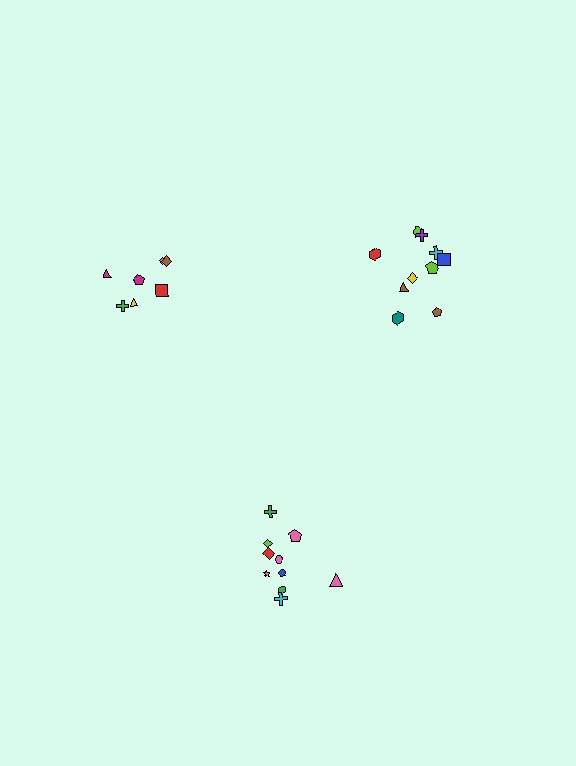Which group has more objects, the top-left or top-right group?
The top-right group.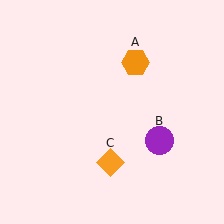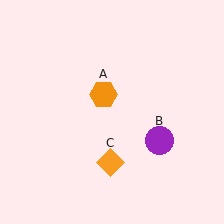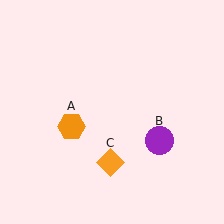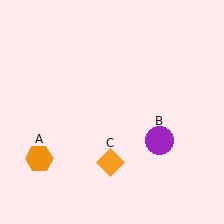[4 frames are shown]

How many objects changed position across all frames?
1 object changed position: orange hexagon (object A).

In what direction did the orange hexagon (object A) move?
The orange hexagon (object A) moved down and to the left.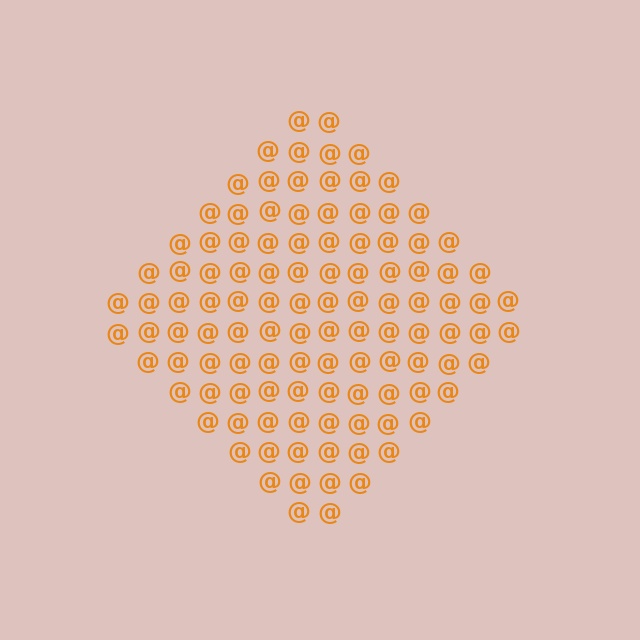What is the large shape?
The large shape is a diamond.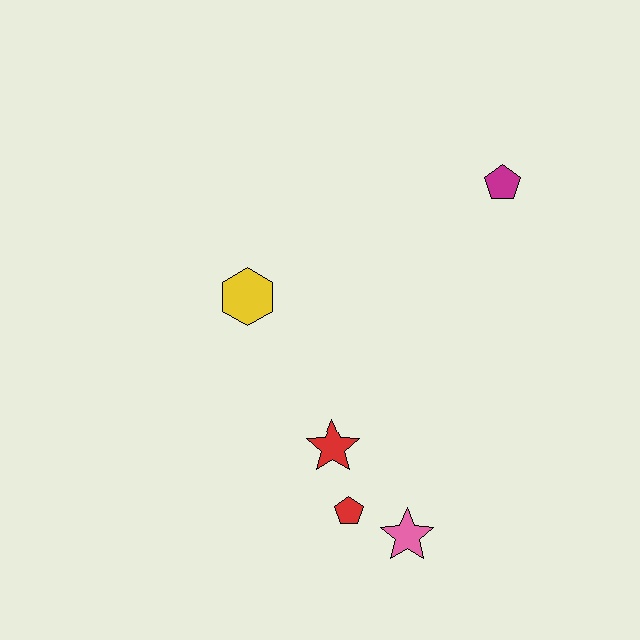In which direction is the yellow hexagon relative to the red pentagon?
The yellow hexagon is above the red pentagon.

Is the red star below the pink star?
No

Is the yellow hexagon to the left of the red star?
Yes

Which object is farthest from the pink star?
The magenta pentagon is farthest from the pink star.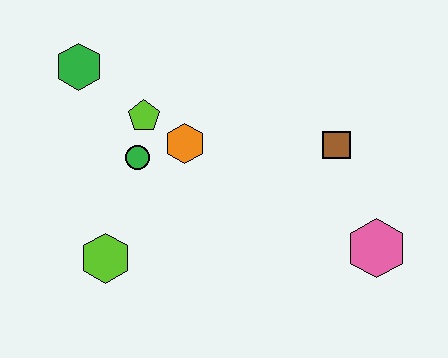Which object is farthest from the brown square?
The green hexagon is farthest from the brown square.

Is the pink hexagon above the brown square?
No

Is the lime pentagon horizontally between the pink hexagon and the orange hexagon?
No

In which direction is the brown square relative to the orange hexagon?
The brown square is to the right of the orange hexagon.